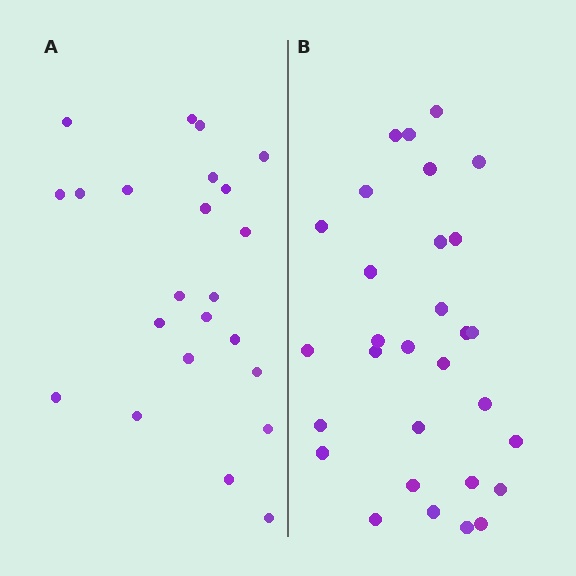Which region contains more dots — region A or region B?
Region B (the right region) has more dots.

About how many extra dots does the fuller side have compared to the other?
Region B has roughly 8 or so more dots than region A.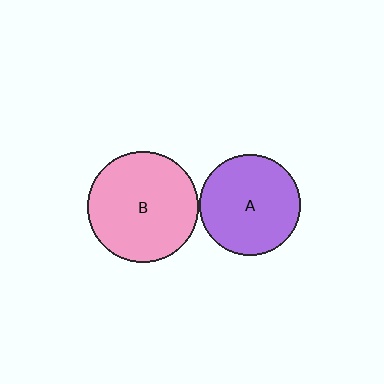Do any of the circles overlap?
No, none of the circles overlap.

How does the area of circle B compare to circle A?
Approximately 1.2 times.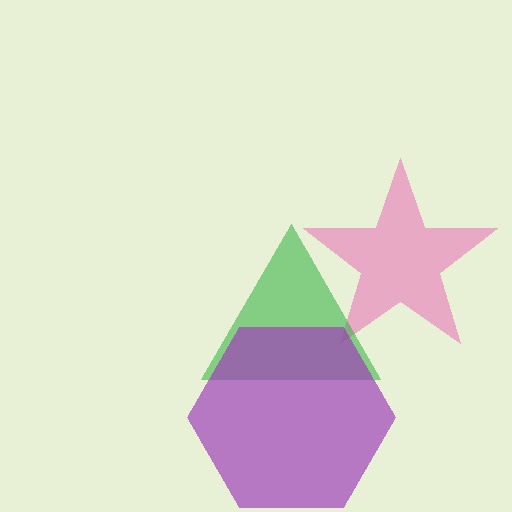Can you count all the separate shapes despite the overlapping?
Yes, there are 3 separate shapes.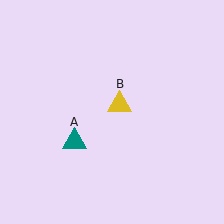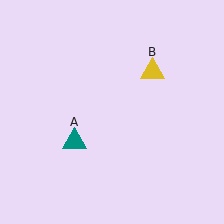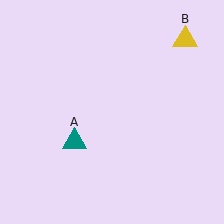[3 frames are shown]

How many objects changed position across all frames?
1 object changed position: yellow triangle (object B).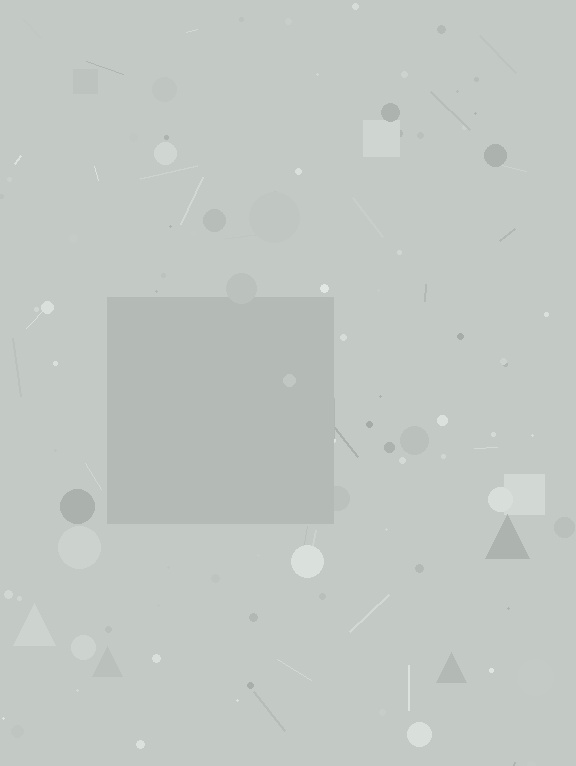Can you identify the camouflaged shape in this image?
The camouflaged shape is a square.